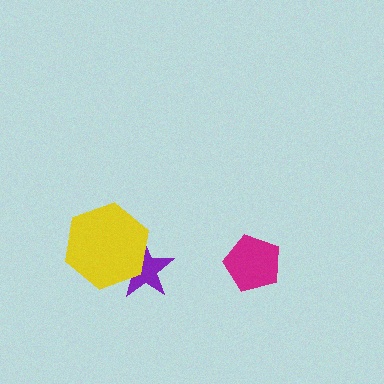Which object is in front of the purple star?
The yellow hexagon is in front of the purple star.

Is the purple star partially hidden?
Yes, it is partially covered by another shape.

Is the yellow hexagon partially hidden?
No, no other shape covers it.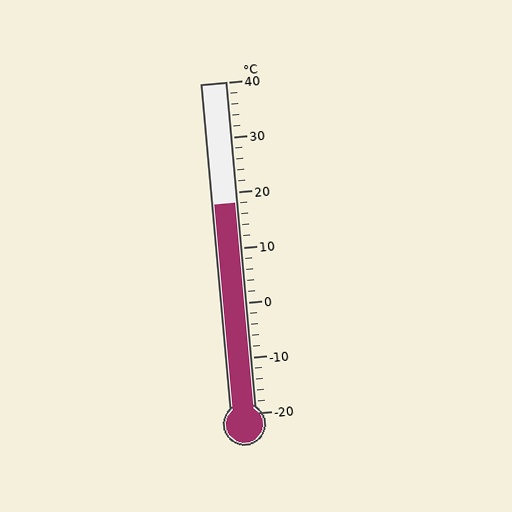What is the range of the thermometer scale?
The thermometer scale ranges from -20°C to 40°C.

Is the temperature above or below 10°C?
The temperature is above 10°C.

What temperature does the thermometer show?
The thermometer shows approximately 18°C.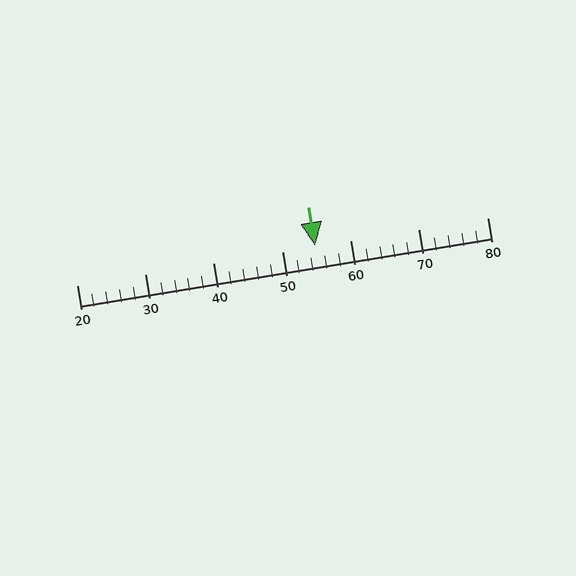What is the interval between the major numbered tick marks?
The major tick marks are spaced 10 units apart.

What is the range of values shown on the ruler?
The ruler shows values from 20 to 80.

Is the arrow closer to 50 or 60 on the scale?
The arrow is closer to 50.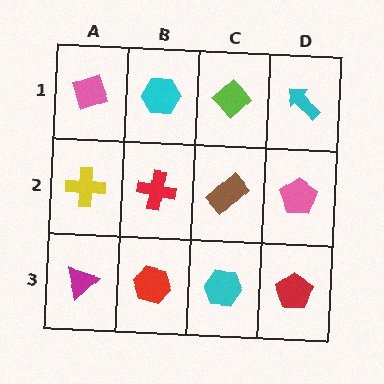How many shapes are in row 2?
4 shapes.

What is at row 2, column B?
A red cross.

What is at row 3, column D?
A red pentagon.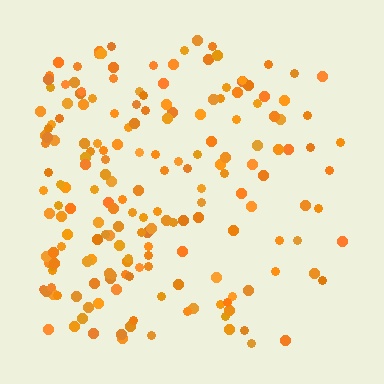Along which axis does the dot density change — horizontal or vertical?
Horizontal.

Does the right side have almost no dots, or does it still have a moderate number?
Still a moderate number, just noticeably fewer than the left.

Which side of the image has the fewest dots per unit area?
The right.